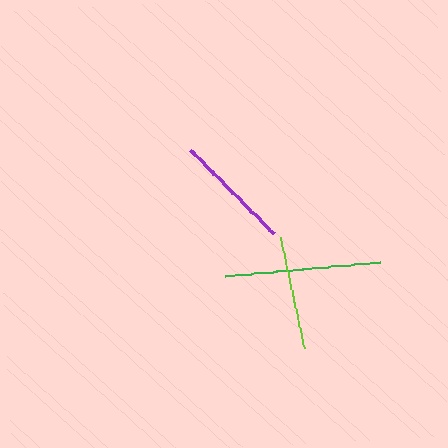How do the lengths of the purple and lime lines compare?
The purple and lime lines are approximately the same length.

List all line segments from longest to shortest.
From longest to shortest: green, purple, lime.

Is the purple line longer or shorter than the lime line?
The purple line is longer than the lime line.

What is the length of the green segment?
The green segment is approximately 157 pixels long.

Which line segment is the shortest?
The lime line is the shortest at approximately 113 pixels.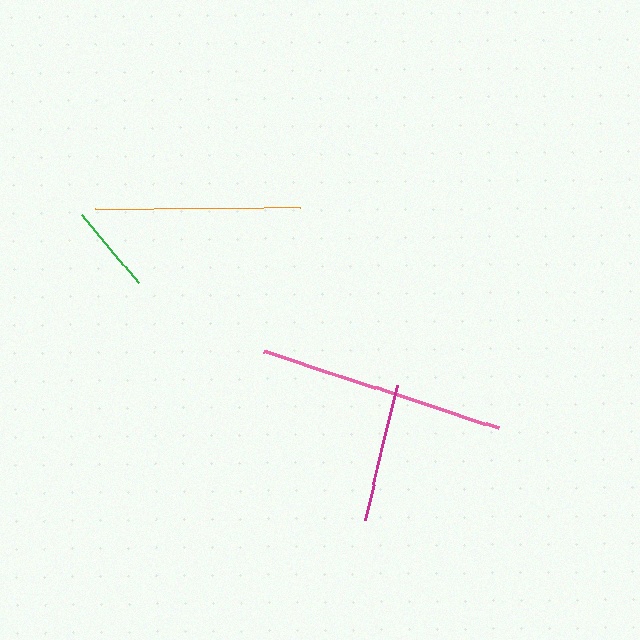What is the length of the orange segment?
The orange segment is approximately 205 pixels long.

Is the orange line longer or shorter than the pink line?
The pink line is longer than the orange line.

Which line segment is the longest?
The pink line is the longest at approximately 247 pixels.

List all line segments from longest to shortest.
From longest to shortest: pink, orange, magenta, green.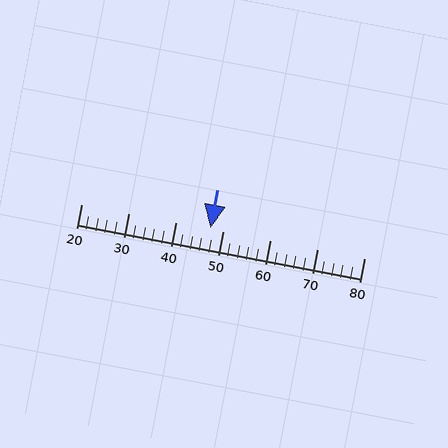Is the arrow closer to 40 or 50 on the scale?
The arrow is closer to 50.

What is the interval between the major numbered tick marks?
The major tick marks are spaced 10 units apart.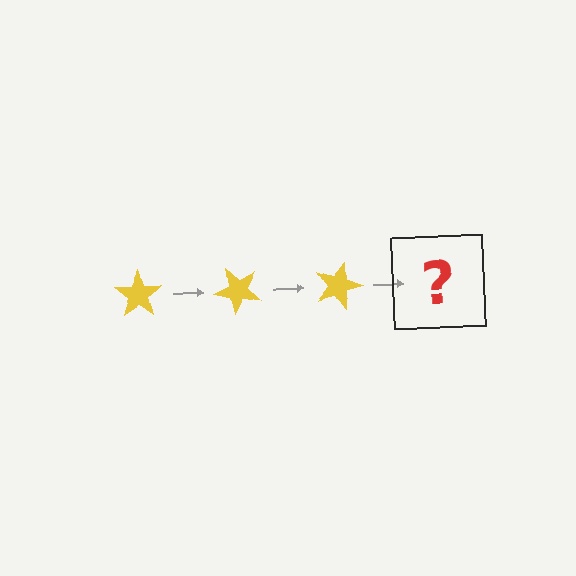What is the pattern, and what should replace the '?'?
The pattern is that the star rotates 45 degrees each step. The '?' should be a yellow star rotated 135 degrees.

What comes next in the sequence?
The next element should be a yellow star rotated 135 degrees.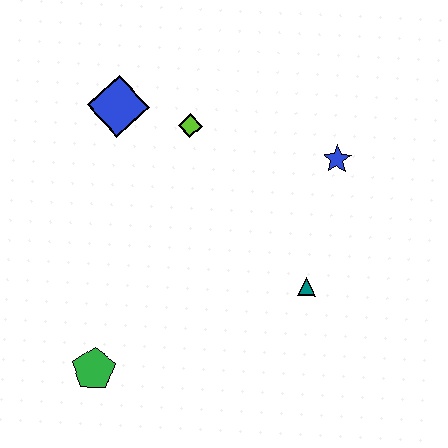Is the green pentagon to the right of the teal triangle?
No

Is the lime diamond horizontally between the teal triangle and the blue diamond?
Yes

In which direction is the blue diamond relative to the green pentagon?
The blue diamond is above the green pentagon.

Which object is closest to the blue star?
The teal triangle is closest to the blue star.